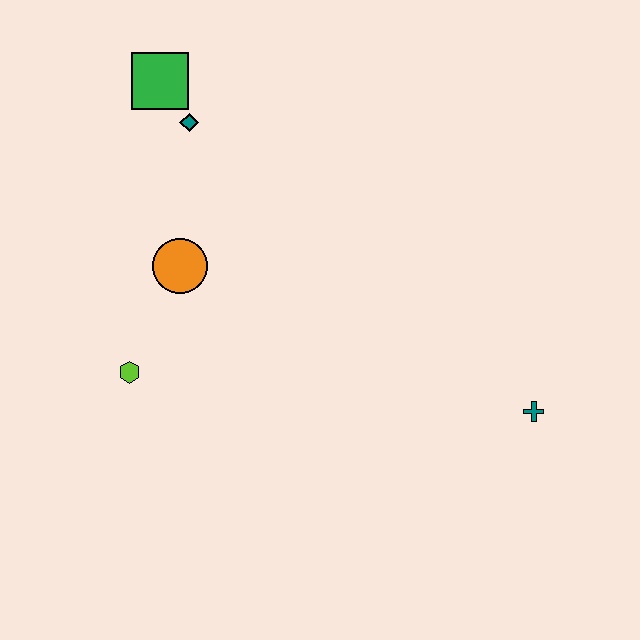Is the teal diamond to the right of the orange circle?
Yes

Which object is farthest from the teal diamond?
The teal cross is farthest from the teal diamond.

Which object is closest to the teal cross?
The orange circle is closest to the teal cross.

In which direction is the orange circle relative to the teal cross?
The orange circle is to the left of the teal cross.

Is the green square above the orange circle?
Yes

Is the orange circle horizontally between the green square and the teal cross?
Yes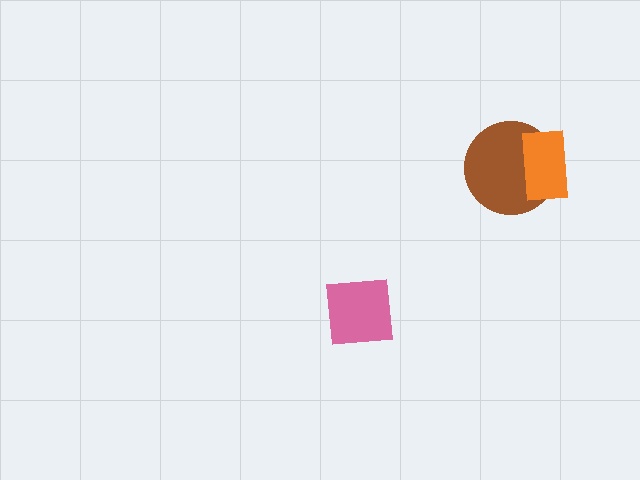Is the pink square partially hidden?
No, no other shape covers it.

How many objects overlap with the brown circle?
1 object overlaps with the brown circle.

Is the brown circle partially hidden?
Yes, it is partially covered by another shape.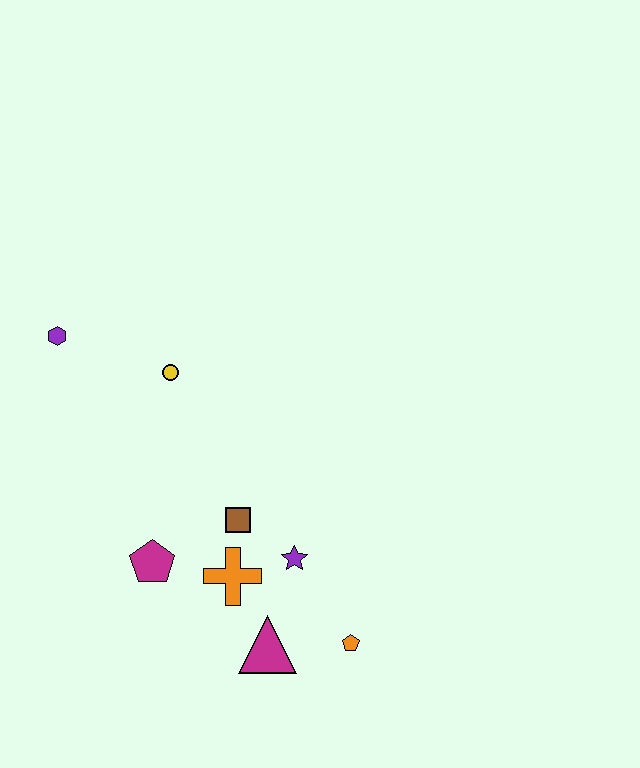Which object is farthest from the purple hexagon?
The orange pentagon is farthest from the purple hexagon.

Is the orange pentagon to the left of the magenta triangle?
No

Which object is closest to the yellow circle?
The purple hexagon is closest to the yellow circle.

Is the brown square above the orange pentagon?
Yes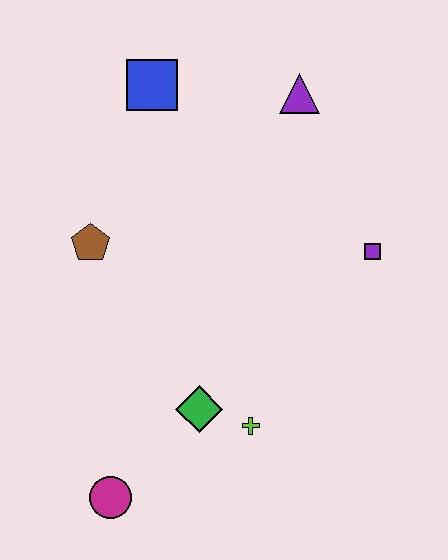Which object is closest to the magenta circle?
The green diamond is closest to the magenta circle.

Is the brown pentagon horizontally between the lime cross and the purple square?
No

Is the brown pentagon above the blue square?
No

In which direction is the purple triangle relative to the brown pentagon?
The purple triangle is to the right of the brown pentagon.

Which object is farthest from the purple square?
The magenta circle is farthest from the purple square.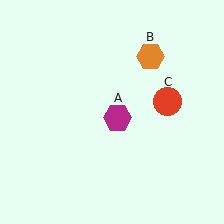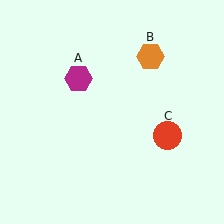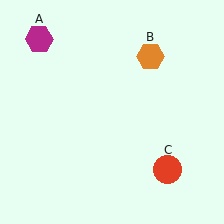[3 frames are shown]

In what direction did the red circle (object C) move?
The red circle (object C) moved down.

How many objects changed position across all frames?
2 objects changed position: magenta hexagon (object A), red circle (object C).